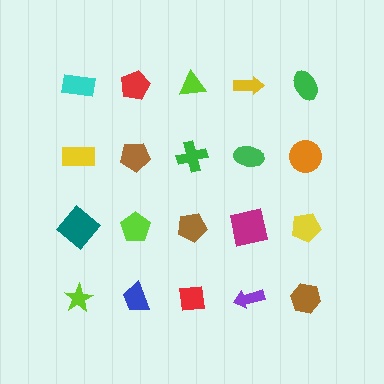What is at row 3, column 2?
A lime pentagon.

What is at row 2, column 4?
A green ellipse.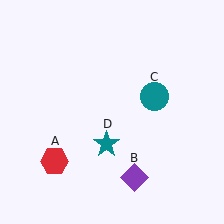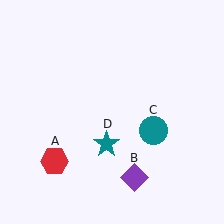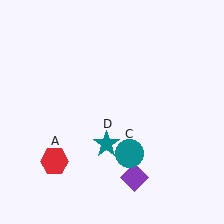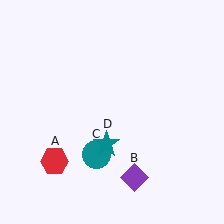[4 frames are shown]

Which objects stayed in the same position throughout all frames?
Red hexagon (object A) and purple diamond (object B) and teal star (object D) remained stationary.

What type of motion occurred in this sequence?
The teal circle (object C) rotated clockwise around the center of the scene.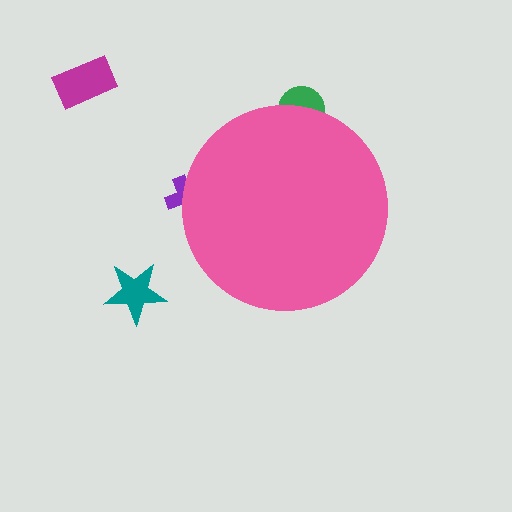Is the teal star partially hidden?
No, the teal star is fully visible.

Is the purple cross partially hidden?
Yes, the purple cross is partially hidden behind the pink circle.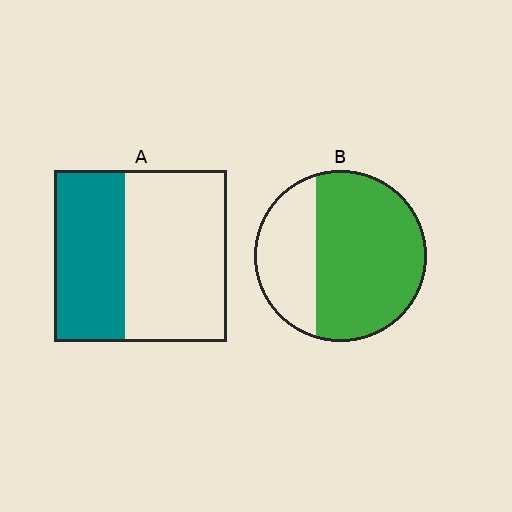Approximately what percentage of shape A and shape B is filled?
A is approximately 40% and B is approximately 70%.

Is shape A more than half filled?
No.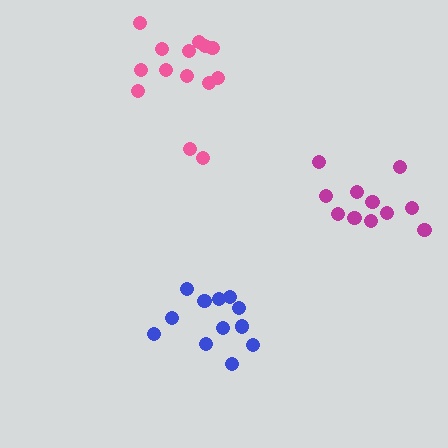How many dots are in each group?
Group 1: 14 dots, Group 2: 11 dots, Group 3: 12 dots (37 total).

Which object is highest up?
The pink cluster is topmost.